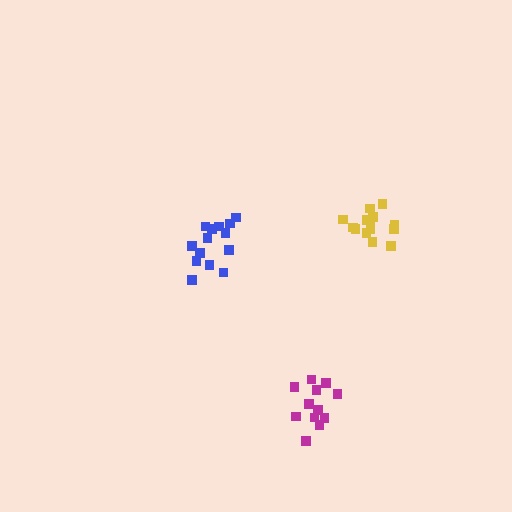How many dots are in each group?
Group 1: 12 dots, Group 2: 14 dots, Group 3: 14 dots (40 total).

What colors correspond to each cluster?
The clusters are colored: magenta, yellow, blue.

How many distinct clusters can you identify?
There are 3 distinct clusters.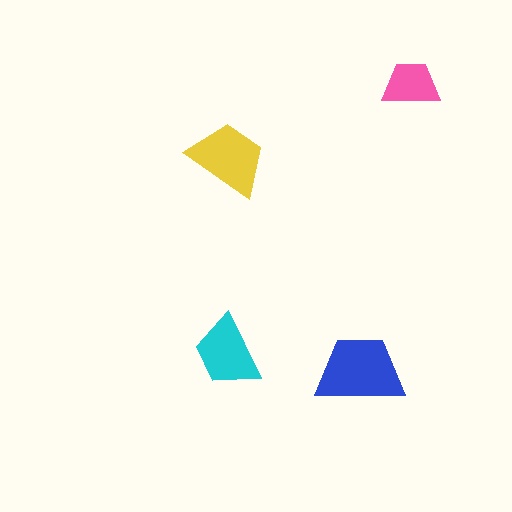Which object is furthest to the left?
The cyan trapezoid is leftmost.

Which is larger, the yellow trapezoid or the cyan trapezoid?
The yellow one.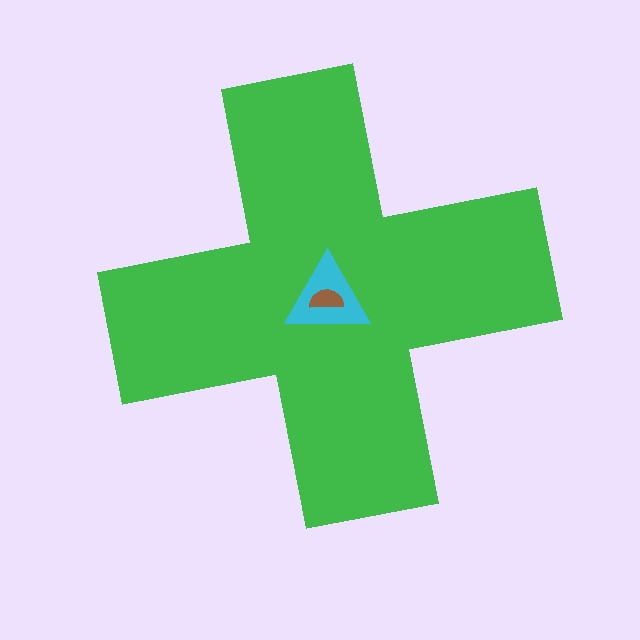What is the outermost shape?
The green cross.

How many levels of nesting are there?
3.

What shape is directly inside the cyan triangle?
The brown semicircle.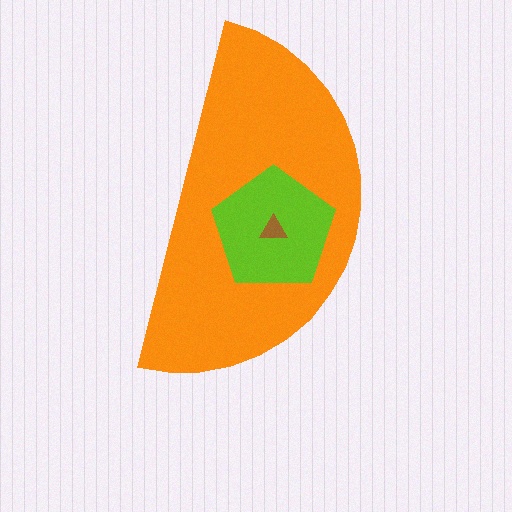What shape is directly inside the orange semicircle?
The lime pentagon.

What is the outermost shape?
The orange semicircle.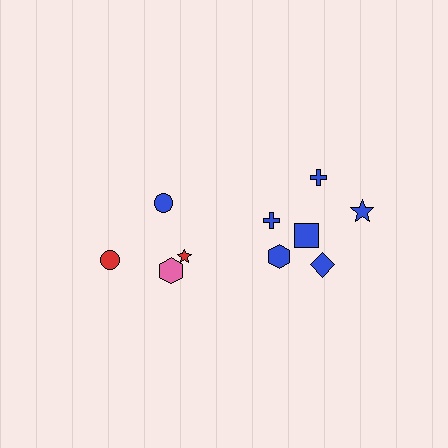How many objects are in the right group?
There are 6 objects.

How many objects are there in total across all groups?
There are 10 objects.